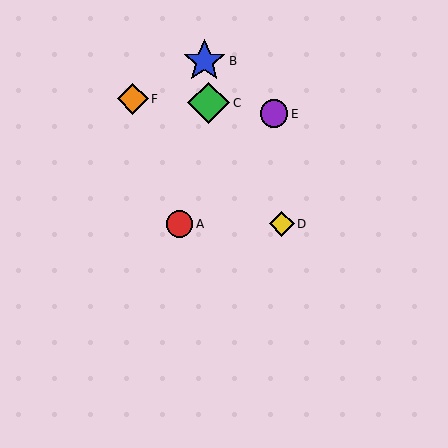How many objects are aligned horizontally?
2 objects (A, D) are aligned horizontally.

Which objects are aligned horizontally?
Objects A, D are aligned horizontally.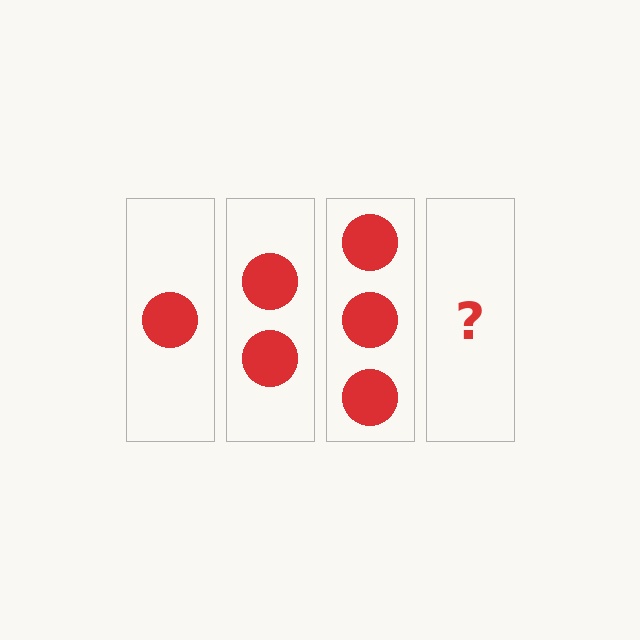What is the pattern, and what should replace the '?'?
The pattern is that each step adds one more circle. The '?' should be 4 circles.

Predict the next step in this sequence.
The next step is 4 circles.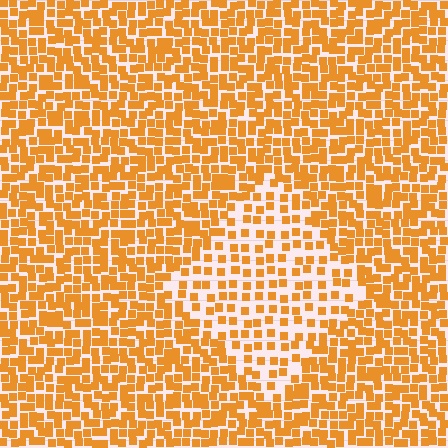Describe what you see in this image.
The image contains small orange elements arranged at two different densities. A diamond-shaped region is visible where the elements are less densely packed than the surrounding area.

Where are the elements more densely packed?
The elements are more densely packed outside the diamond boundary.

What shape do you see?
I see a diamond.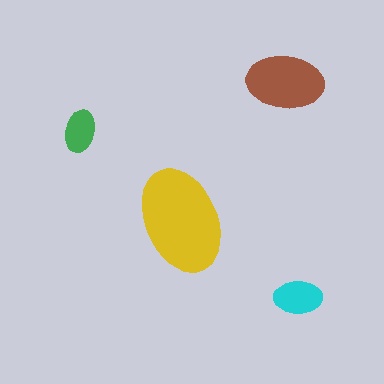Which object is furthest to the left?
The green ellipse is leftmost.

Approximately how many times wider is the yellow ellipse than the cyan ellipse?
About 2 times wider.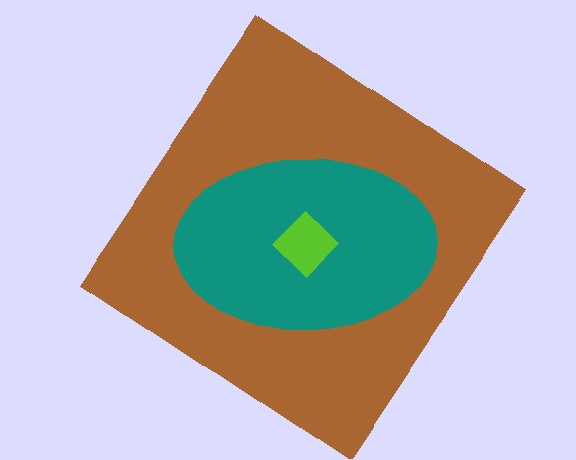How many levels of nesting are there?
3.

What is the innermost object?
The lime diamond.